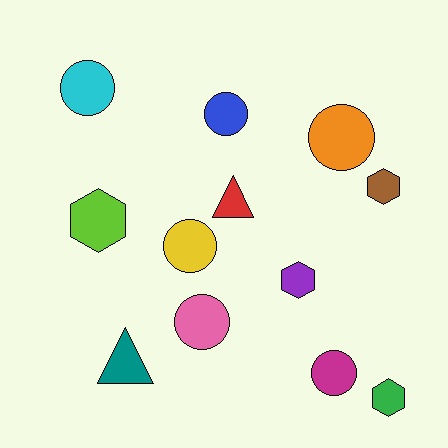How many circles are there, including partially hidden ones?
There are 6 circles.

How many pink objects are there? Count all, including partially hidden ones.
There is 1 pink object.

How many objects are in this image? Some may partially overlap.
There are 12 objects.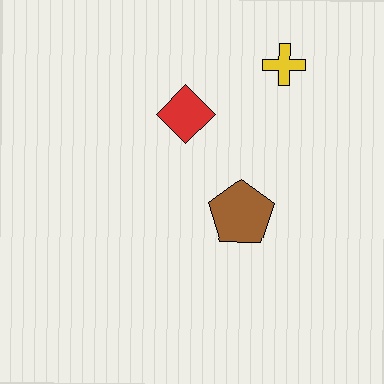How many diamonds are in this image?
There is 1 diamond.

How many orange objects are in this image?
There are no orange objects.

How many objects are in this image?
There are 3 objects.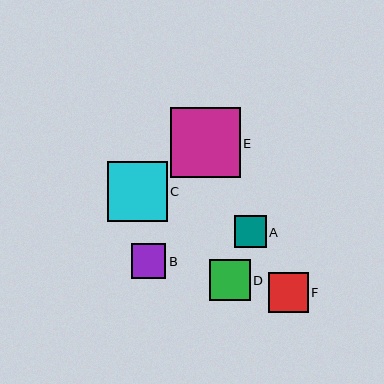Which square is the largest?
Square E is the largest with a size of approximately 70 pixels.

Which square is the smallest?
Square A is the smallest with a size of approximately 32 pixels.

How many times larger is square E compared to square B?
Square E is approximately 2.0 times the size of square B.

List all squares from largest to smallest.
From largest to smallest: E, C, D, F, B, A.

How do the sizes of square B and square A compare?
Square B and square A are approximately the same size.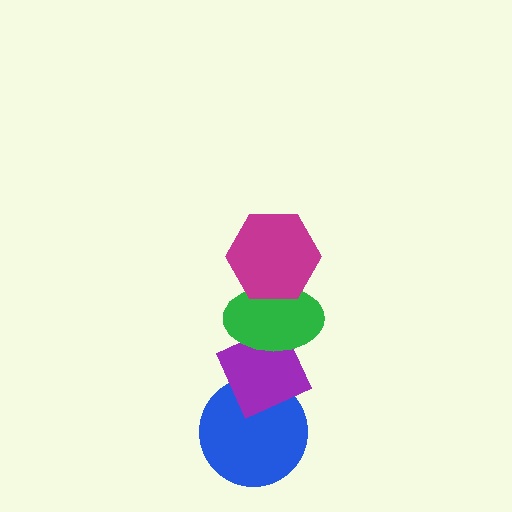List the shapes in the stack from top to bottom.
From top to bottom: the magenta hexagon, the green ellipse, the purple diamond, the blue circle.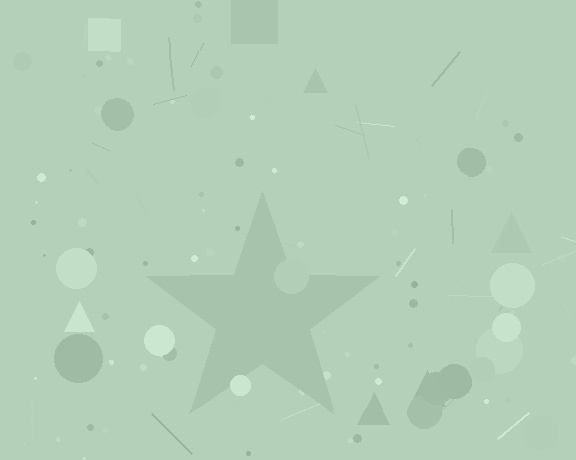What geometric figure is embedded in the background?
A star is embedded in the background.